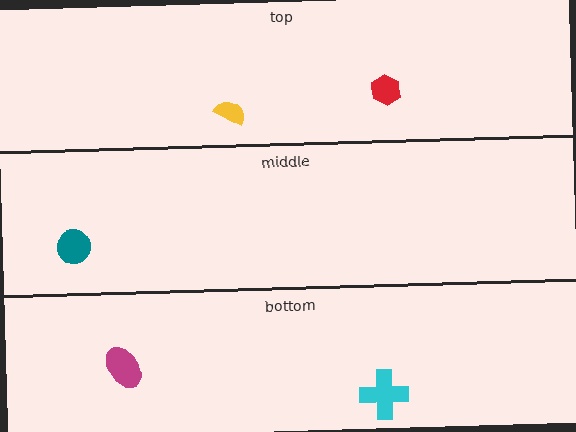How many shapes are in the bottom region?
2.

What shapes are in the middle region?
The teal circle.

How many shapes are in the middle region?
1.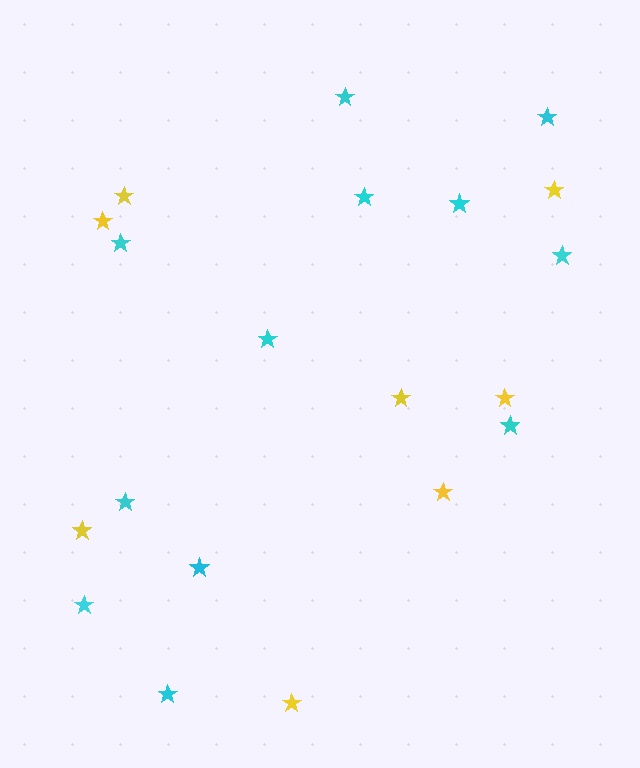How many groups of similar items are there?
There are 2 groups: one group of cyan stars (12) and one group of yellow stars (8).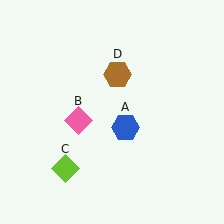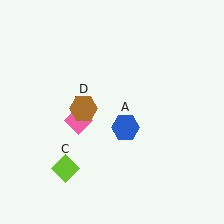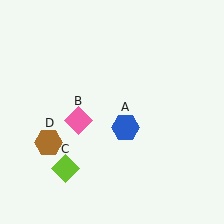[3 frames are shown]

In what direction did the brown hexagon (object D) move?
The brown hexagon (object D) moved down and to the left.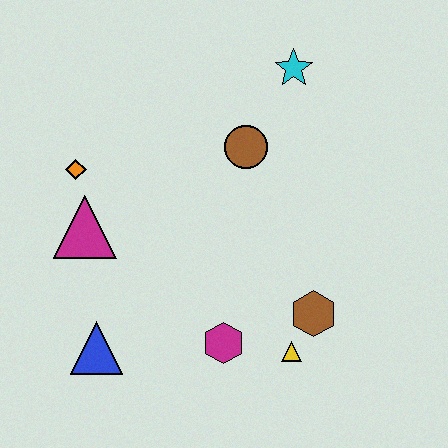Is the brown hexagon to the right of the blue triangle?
Yes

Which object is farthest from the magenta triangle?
The cyan star is farthest from the magenta triangle.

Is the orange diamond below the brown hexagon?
No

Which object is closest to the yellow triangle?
The brown hexagon is closest to the yellow triangle.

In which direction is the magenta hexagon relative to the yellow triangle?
The magenta hexagon is to the left of the yellow triangle.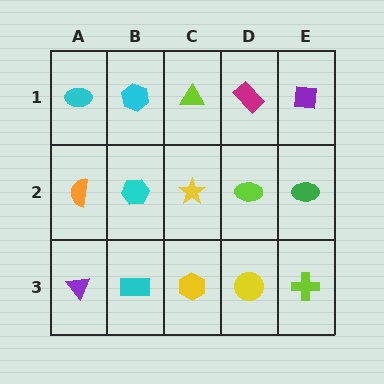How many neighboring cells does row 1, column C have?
3.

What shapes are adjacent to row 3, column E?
A green ellipse (row 2, column E), a yellow circle (row 3, column D).